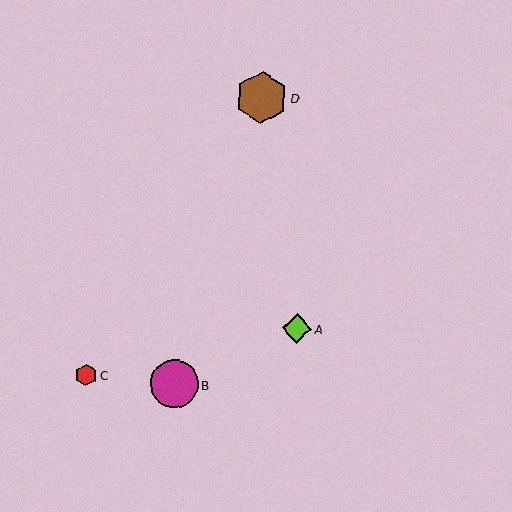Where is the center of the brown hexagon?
The center of the brown hexagon is at (262, 98).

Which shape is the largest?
The brown hexagon (labeled D) is the largest.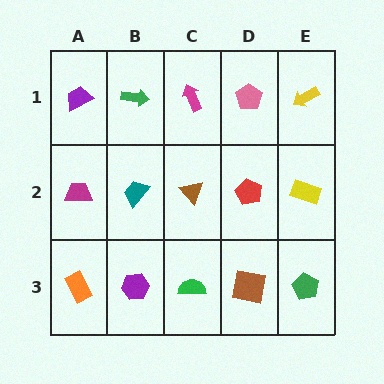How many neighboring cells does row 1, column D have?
3.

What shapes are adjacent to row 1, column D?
A red pentagon (row 2, column D), a magenta arrow (row 1, column C), a yellow arrow (row 1, column E).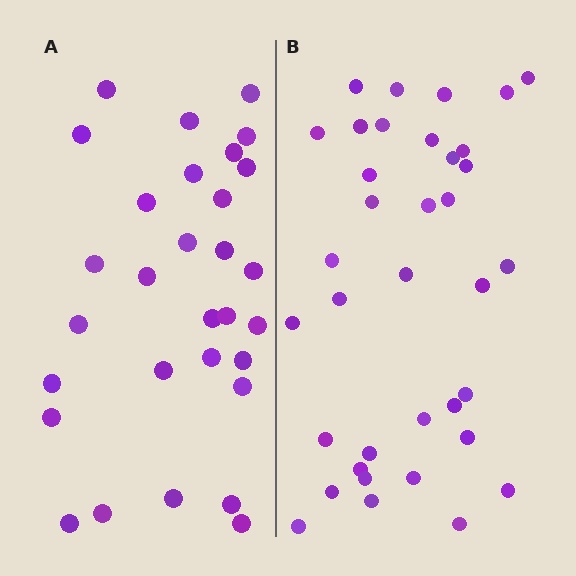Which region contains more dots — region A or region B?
Region B (the right region) has more dots.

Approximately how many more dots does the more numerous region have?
Region B has about 6 more dots than region A.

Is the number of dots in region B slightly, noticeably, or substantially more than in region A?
Region B has only slightly more — the two regions are fairly close. The ratio is roughly 1.2 to 1.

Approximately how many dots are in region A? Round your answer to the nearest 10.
About 30 dots.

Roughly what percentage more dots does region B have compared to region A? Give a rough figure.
About 20% more.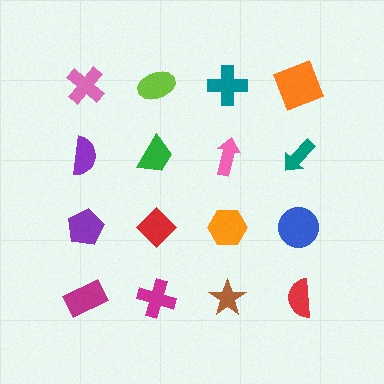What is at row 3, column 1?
A purple pentagon.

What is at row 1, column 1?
A pink cross.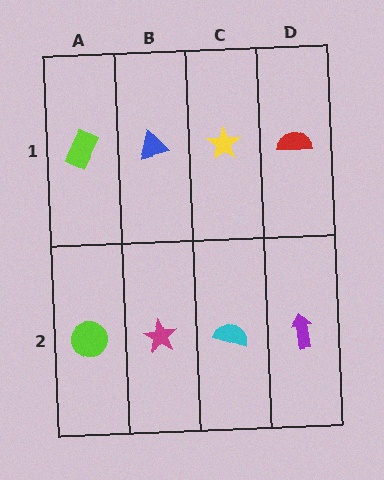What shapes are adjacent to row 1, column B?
A magenta star (row 2, column B), a lime rectangle (row 1, column A), a yellow star (row 1, column C).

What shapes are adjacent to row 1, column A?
A lime circle (row 2, column A), a blue triangle (row 1, column B).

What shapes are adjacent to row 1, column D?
A purple arrow (row 2, column D), a yellow star (row 1, column C).